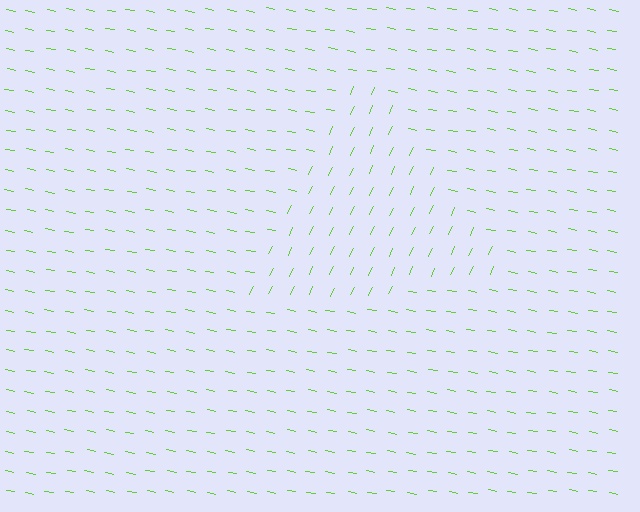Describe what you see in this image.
The image is filled with small lime line segments. A triangle region in the image has lines oriented differently from the surrounding lines, creating a visible texture boundary.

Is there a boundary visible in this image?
Yes, there is a texture boundary formed by a change in line orientation.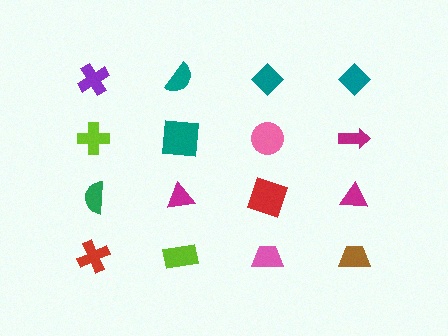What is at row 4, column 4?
A brown trapezoid.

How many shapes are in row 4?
4 shapes.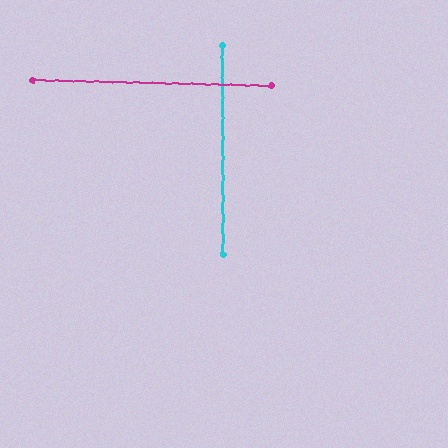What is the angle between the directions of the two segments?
Approximately 88 degrees.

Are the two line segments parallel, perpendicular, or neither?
Perpendicular — they meet at approximately 88°.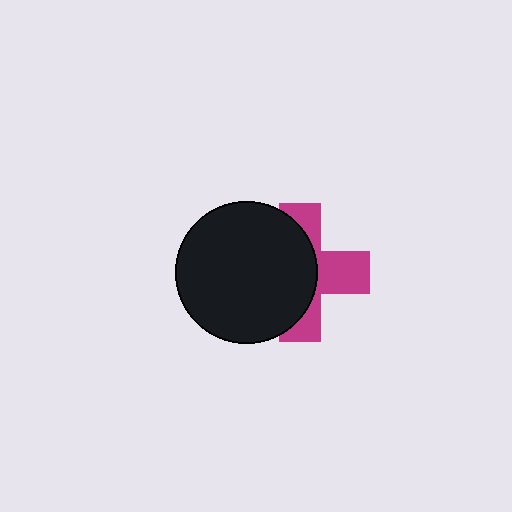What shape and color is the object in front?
The object in front is a black circle.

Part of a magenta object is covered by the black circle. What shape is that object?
It is a cross.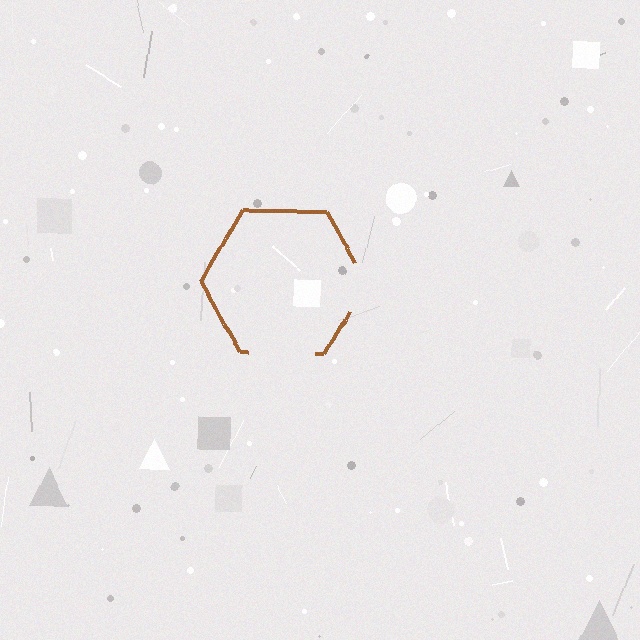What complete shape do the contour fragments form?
The contour fragments form a hexagon.